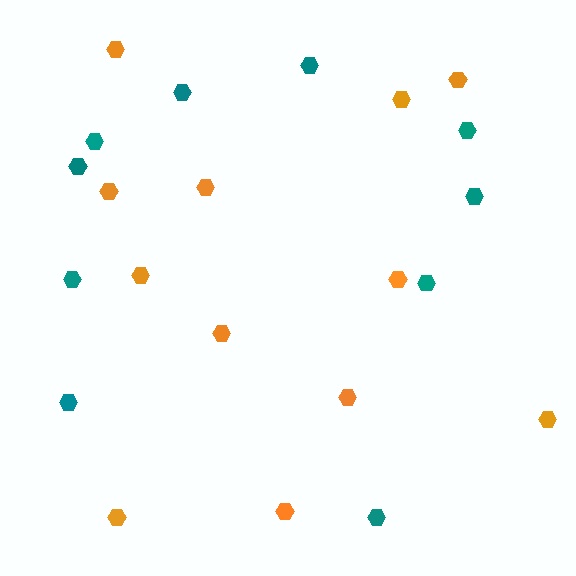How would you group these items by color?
There are 2 groups: one group of orange hexagons (12) and one group of teal hexagons (10).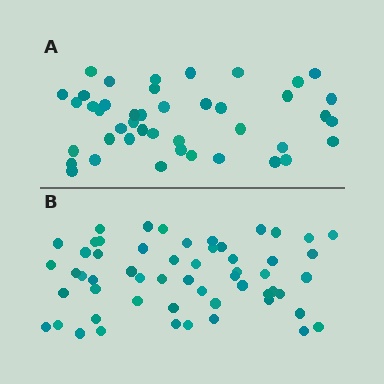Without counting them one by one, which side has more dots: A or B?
Region B (the bottom region) has more dots.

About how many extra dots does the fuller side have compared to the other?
Region B has approximately 15 more dots than region A.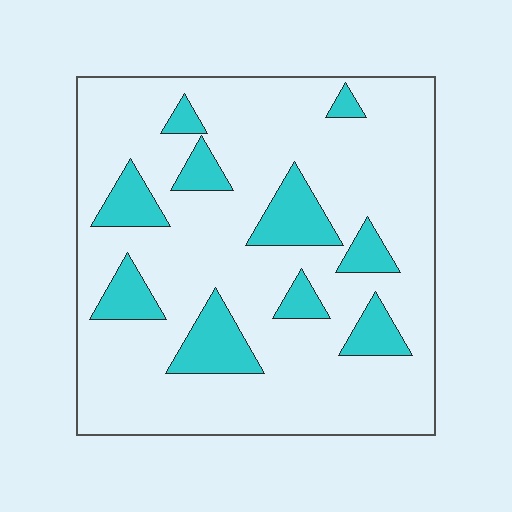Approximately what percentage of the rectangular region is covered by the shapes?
Approximately 20%.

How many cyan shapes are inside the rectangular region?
10.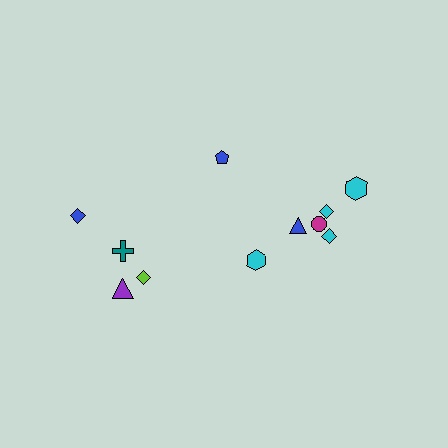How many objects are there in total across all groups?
There are 11 objects.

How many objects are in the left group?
There are 4 objects.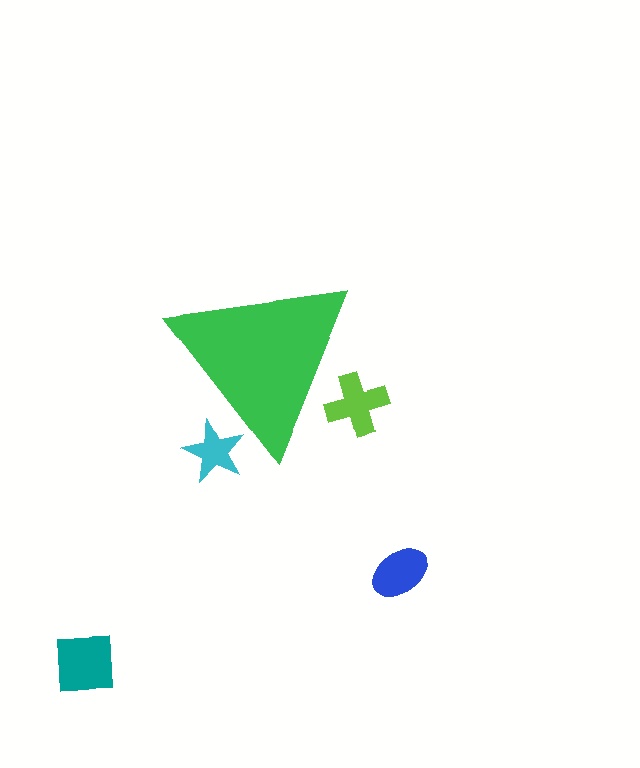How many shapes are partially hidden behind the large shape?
2 shapes are partially hidden.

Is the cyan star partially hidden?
Yes, the cyan star is partially hidden behind the green triangle.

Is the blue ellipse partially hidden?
No, the blue ellipse is fully visible.